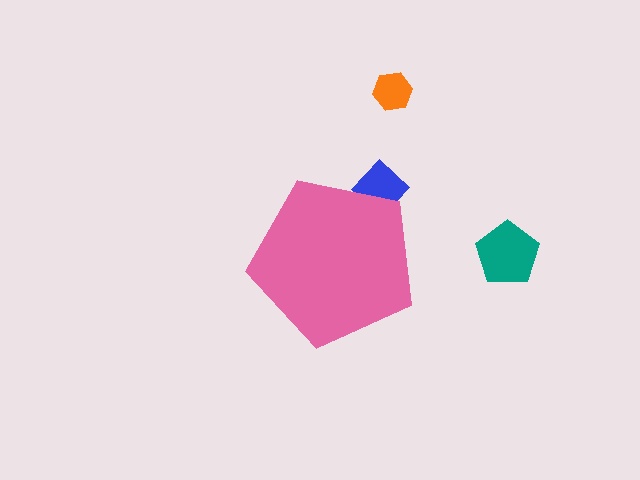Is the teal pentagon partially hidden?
No, the teal pentagon is fully visible.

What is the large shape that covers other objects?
A pink pentagon.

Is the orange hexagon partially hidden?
No, the orange hexagon is fully visible.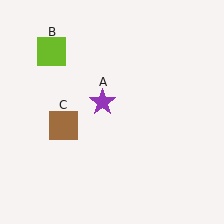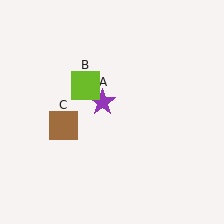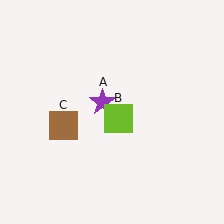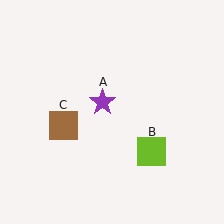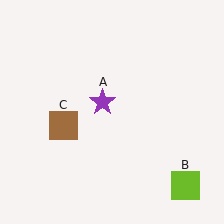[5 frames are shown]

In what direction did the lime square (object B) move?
The lime square (object B) moved down and to the right.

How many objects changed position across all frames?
1 object changed position: lime square (object B).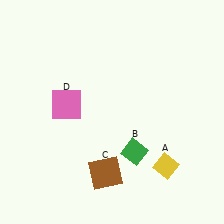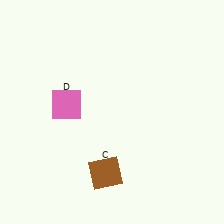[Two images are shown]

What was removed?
The yellow diamond (A), the green diamond (B) were removed in Image 2.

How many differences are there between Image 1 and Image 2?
There are 2 differences between the two images.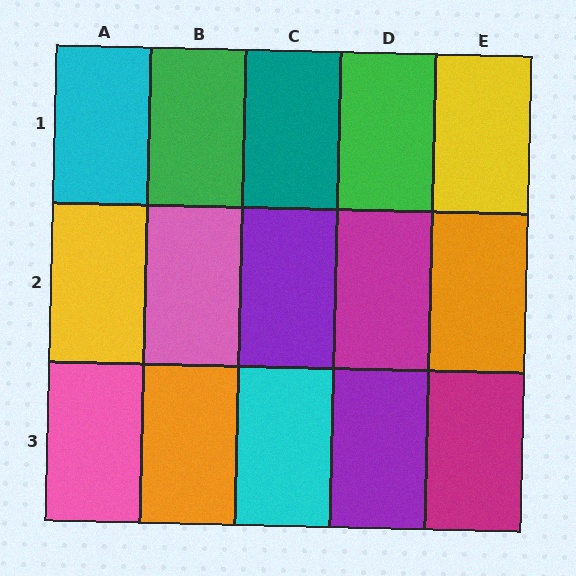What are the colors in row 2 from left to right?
Yellow, pink, purple, magenta, orange.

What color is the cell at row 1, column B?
Green.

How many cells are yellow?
2 cells are yellow.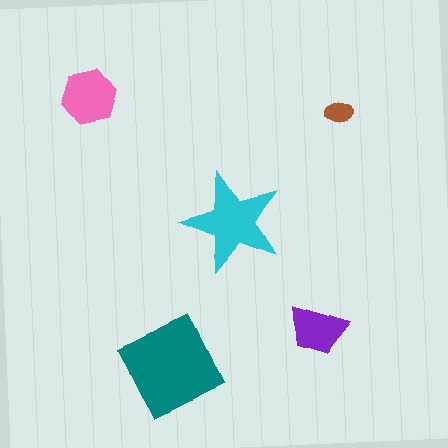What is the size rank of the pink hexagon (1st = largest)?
3rd.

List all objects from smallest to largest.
The brown ellipse, the purple trapezoid, the pink hexagon, the cyan star, the teal square.